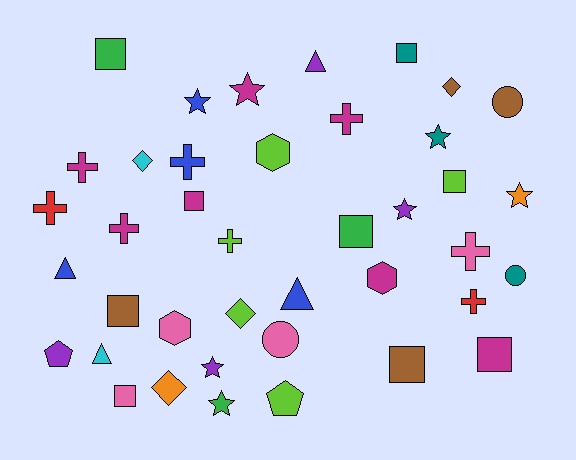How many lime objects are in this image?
There are 5 lime objects.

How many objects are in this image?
There are 40 objects.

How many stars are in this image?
There are 7 stars.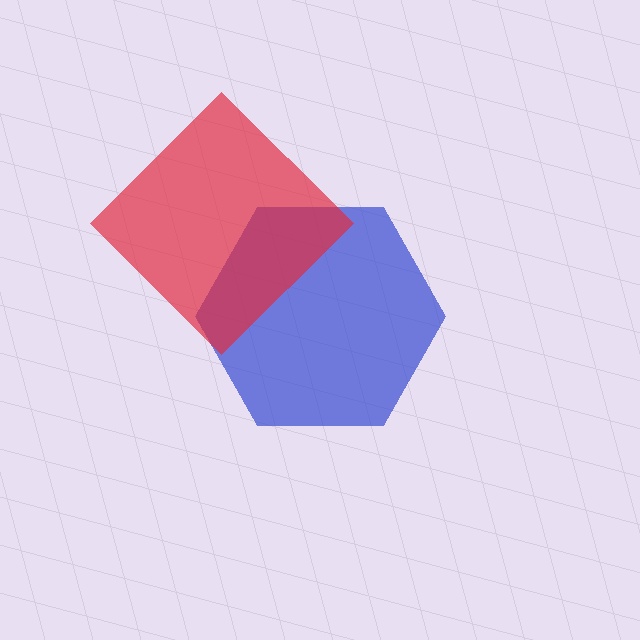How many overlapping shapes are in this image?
There are 2 overlapping shapes in the image.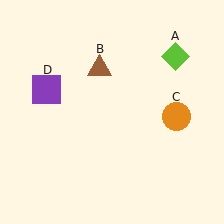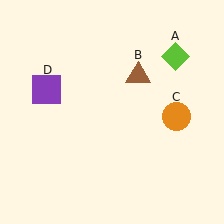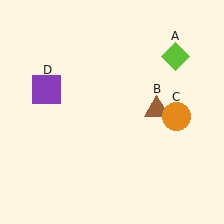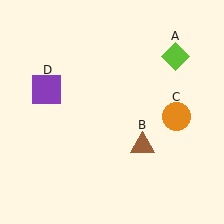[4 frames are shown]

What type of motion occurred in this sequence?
The brown triangle (object B) rotated clockwise around the center of the scene.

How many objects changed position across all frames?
1 object changed position: brown triangle (object B).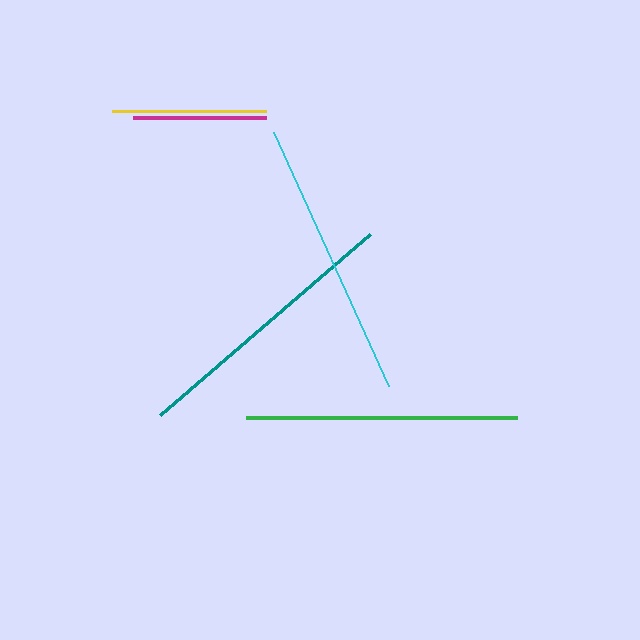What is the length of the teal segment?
The teal segment is approximately 277 pixels long.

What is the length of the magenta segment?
The magenta segment is approximately 133 pixels long.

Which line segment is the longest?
The cyan line is the longest at approximately 279 pixels.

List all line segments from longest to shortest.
From longest to shortest: cyan, teal, green, yellow, magenta.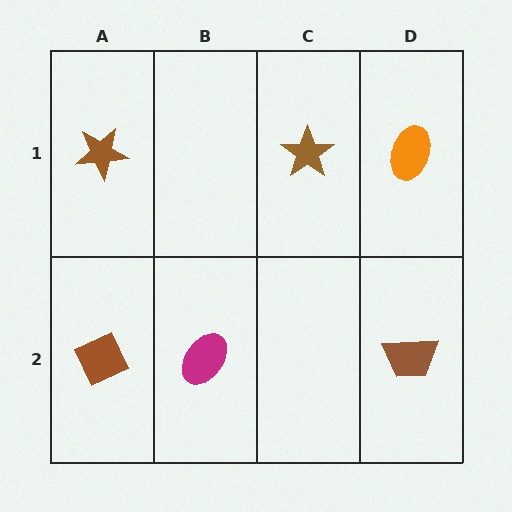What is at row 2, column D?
A brown trapezoid.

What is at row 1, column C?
A brown star.